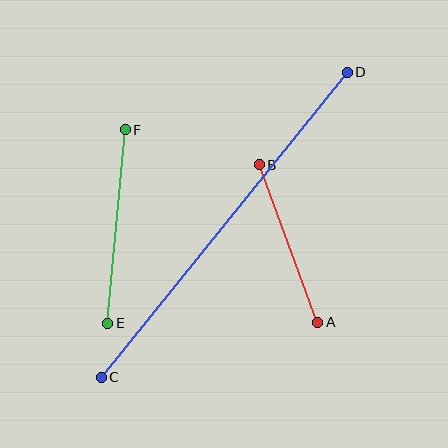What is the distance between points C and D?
The distance is approximately 392 pixels.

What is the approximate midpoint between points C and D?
The midpoint is at approximately (224, 225) pixels.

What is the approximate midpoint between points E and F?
The midpoint is at approximately (117, 227) pixels.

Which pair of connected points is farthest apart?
Points C and D are farthest apart.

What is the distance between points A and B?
The distance is approximately 168 pixels.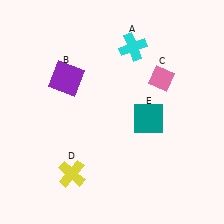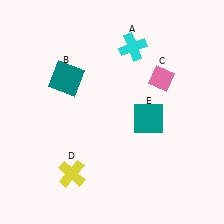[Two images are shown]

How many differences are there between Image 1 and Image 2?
There is 1 difference between the two images.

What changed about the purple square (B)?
In Image 1, B is purple. In Image 2, it changed to teal.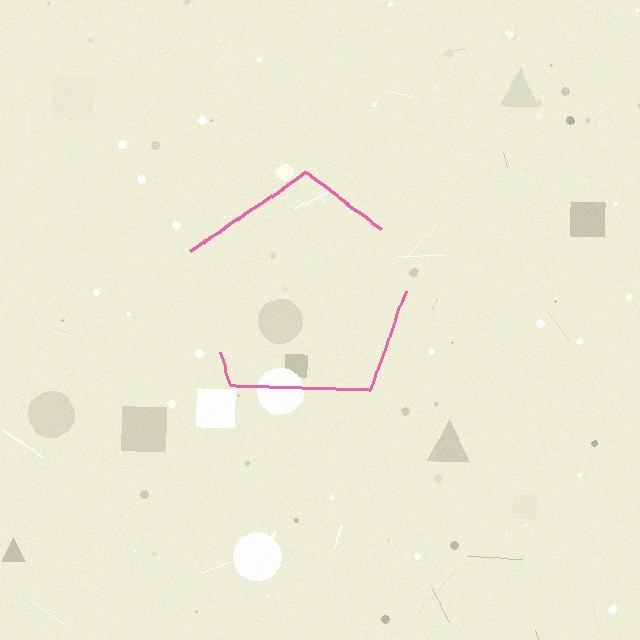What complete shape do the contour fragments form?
The contour fragments form a pentagon.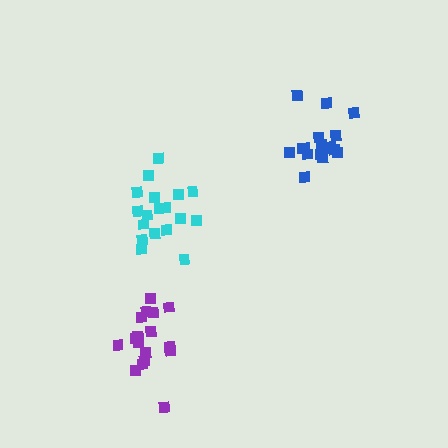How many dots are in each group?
Group 1: 19 dots, Group 2: 18 dots, Group 3: 17 dots (54 total).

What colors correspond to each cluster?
The clusters are colored: cyan, blue, purple.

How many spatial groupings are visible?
There are 3 spatial groupings.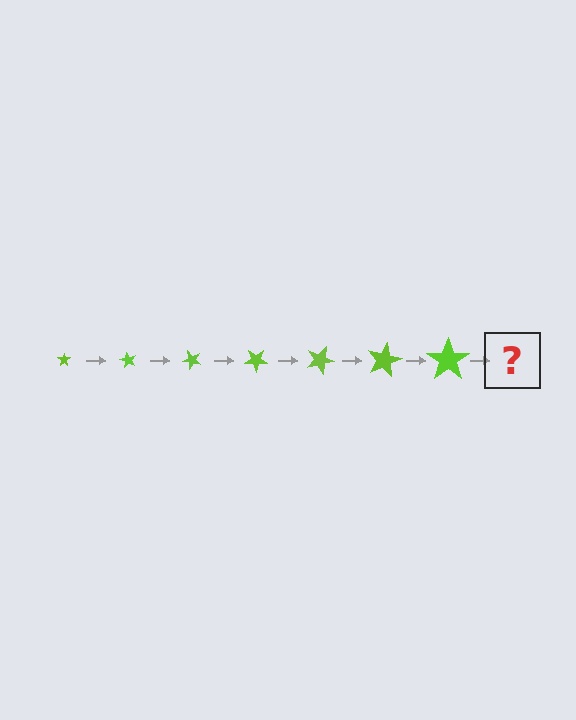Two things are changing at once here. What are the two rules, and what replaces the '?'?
The two rules are that the star grows larger each step and it rotates 60 degrees each step. The '?' should be a star, larger than the previous one and rotated 420 degrees from the start.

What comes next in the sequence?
The next element should be a star, larger than the previous one and rotated 420 degrees from the start.